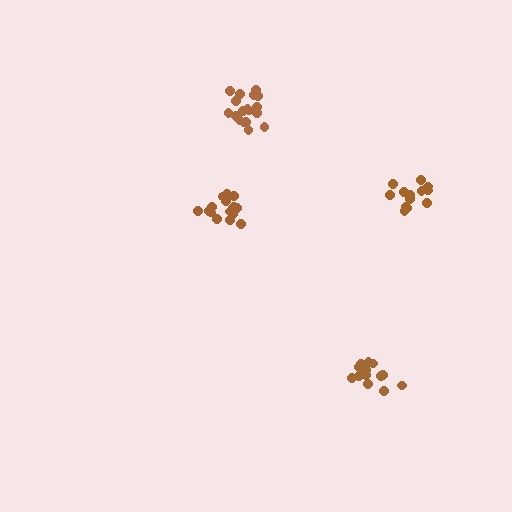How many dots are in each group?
Group 1: 17 dots, Group 2: 13 dots, Group 3: 14 dots, Group 4: 18 dots (62 total).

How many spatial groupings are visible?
There are 4 spatial groupings.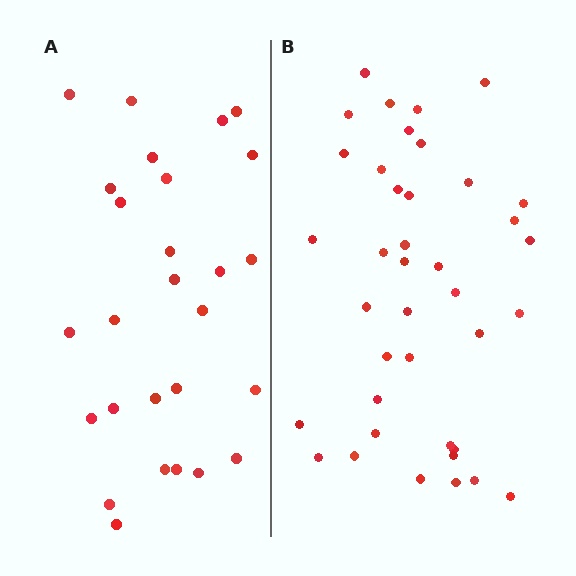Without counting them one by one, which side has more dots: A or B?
Region B (the right region) has more dots.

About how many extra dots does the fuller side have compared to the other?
Region B has roughly 12 or so more dots than region A.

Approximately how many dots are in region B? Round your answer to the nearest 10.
About 40 dots. (The exact count is 39, which rounds to 40.)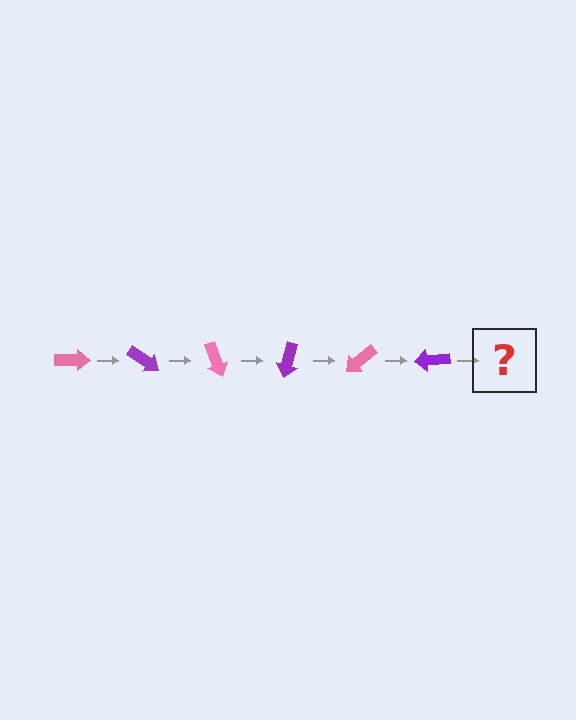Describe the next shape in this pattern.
It should be a pink arrow, rotated 210 degrees from the start.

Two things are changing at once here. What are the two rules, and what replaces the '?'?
The two rules are that it rotates 35 degrees each step and the color cycles through pink and purple. The '?' should be a pink arrow, rotated 210 degrees from the start.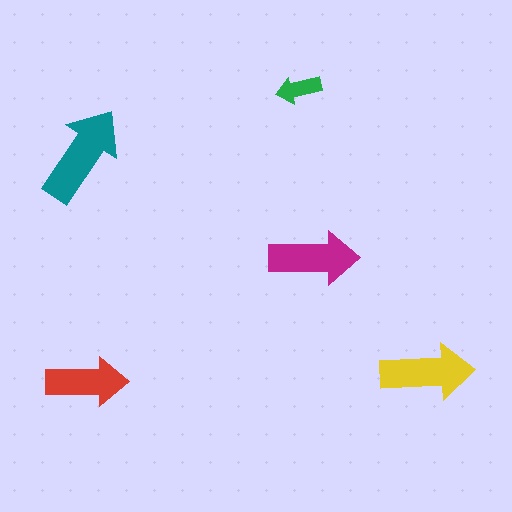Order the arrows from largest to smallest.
the teal one, the yellow one, the magenta one, the red one, the green one.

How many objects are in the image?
There are 5 objects in the image.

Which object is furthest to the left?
The teal arrow is leftmost.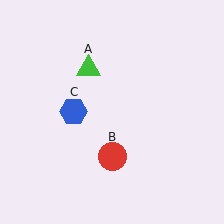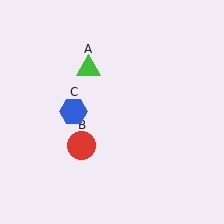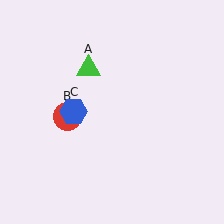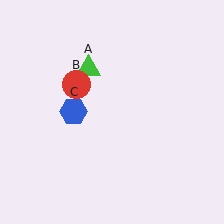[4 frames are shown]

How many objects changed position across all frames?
1 object changed position: red circle (object B).